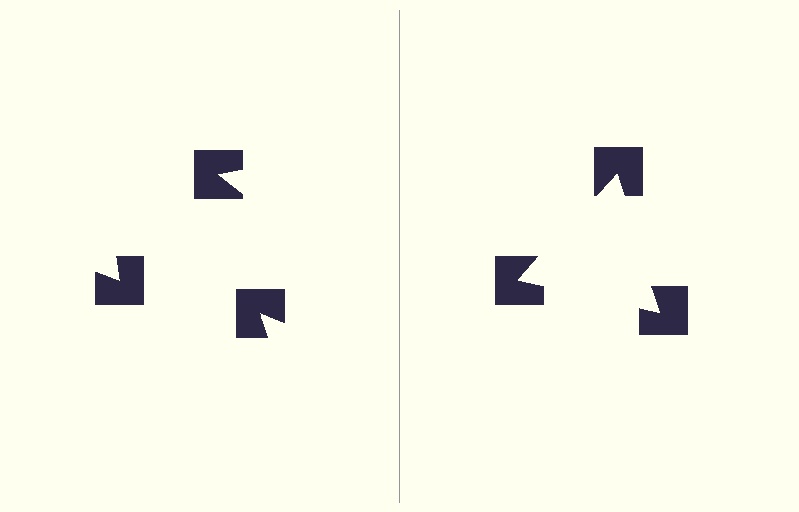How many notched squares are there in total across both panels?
6 — 3 on each side.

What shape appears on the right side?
An illusory triangle.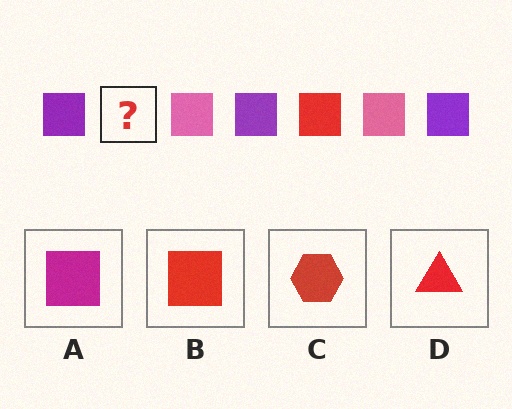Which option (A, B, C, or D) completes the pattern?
B.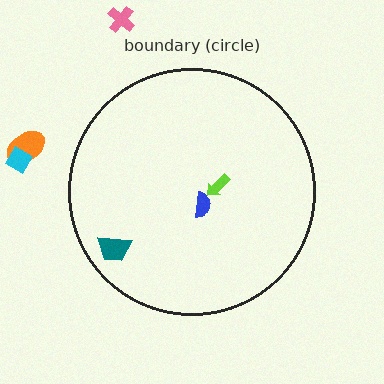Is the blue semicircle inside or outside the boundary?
Inside.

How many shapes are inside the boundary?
3 inside, 3 outside.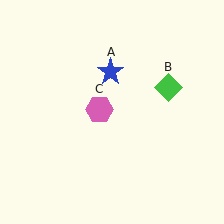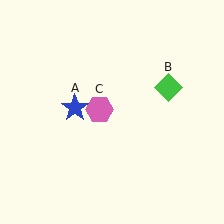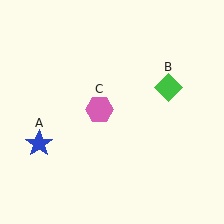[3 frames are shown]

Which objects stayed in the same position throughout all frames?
Green diamond (object B) and pink hexagon (object C) remained stationary.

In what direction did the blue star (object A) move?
The blue star (object A) moved down and to the left.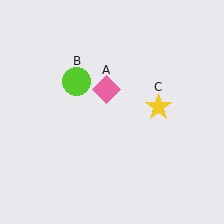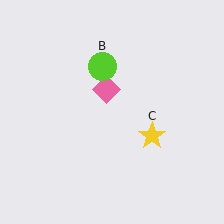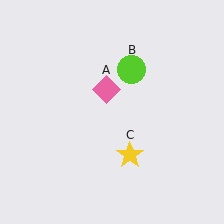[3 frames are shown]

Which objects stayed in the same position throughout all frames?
Pink diamond (object A) remained stationary.